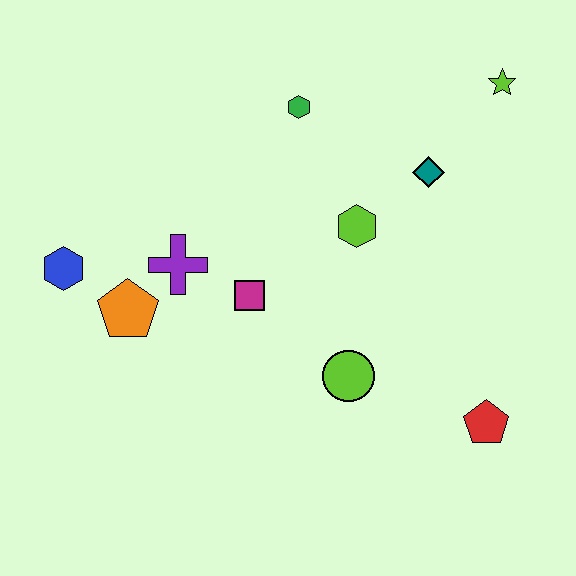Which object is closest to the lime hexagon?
The teal diamond is closest to the lime hexagon.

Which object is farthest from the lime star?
The blue hexagon is farthest from the lime star.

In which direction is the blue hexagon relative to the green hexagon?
The blue hexagon is to the left of the green hexagon.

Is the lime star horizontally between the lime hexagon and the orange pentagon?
No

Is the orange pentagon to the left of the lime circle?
Yes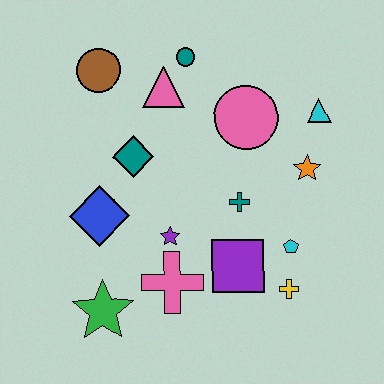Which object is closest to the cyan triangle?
The orange star is closest to the cyan triangle.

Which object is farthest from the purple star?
The cyan triangle is farthest from the purple star.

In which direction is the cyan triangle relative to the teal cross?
The cyan triangle is above the teal cross.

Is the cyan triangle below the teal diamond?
No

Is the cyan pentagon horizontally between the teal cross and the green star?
No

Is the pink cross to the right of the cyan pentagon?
No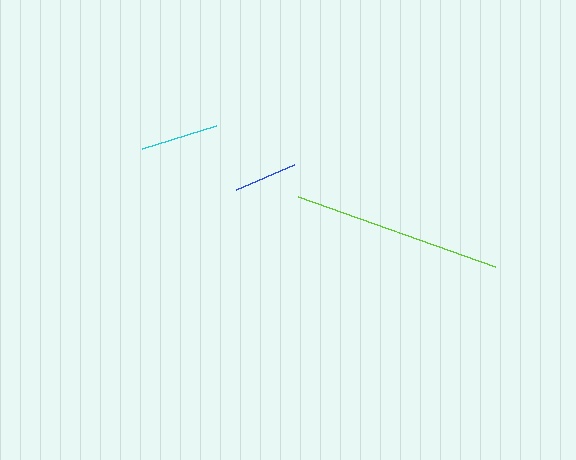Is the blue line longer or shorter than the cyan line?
The cyan line is longer than the blue line.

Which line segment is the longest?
The lime line is the longest at approximately 209 pixels.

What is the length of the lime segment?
The lime segment is approximately 209 pixels long.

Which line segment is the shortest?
The blue line is the shortest at approximately 63 pixels.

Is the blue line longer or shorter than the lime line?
The lime line is longer than the blue line.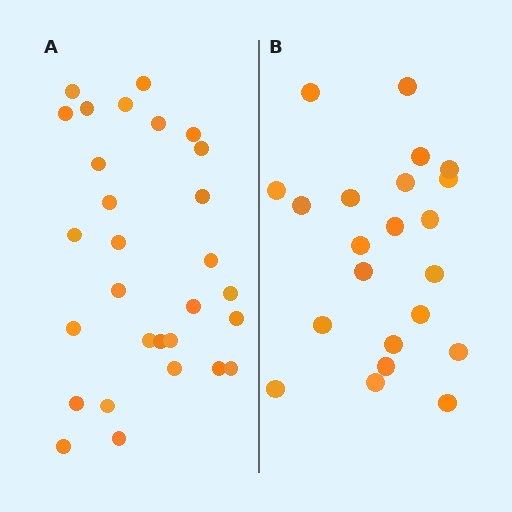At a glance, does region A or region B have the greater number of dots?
Region A (the left region) has more dots.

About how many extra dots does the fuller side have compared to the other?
Region A has roughly 8 or so more dots than region B.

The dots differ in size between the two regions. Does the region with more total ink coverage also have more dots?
No. Region B has more total ink coverage because its dots are larger, but region A actually contains more individual dots. Total area can be misleading — the number of items is what matters here.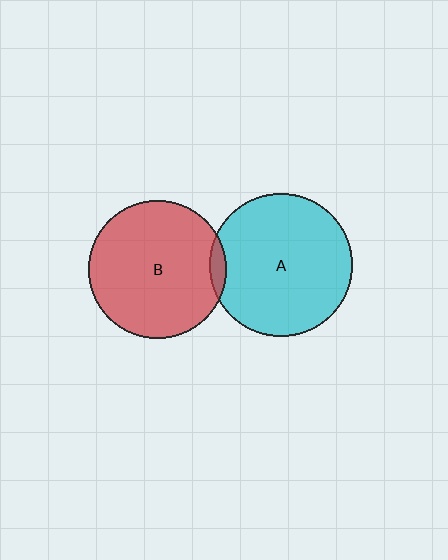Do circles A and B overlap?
Yes.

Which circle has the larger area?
Circle A (cyan).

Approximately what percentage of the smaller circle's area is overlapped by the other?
Approximately 5%.